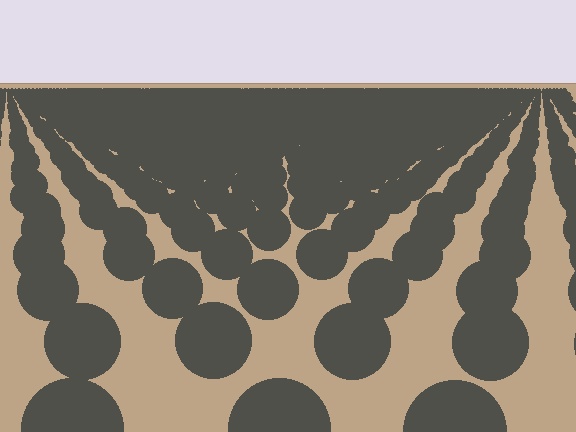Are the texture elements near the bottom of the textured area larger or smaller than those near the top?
Larger. Near the bottom, elements are closer to the viewer and appear at a bigger on-screen size.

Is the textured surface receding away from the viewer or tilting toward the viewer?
The surface is receding away from the viewer. Texture elements get smaller and denser toward the top.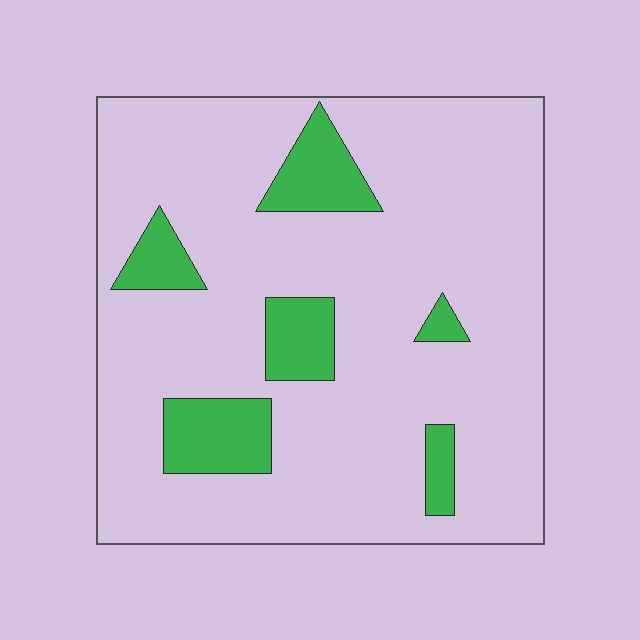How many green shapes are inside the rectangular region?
6.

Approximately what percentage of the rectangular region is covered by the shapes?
Approximately 15%.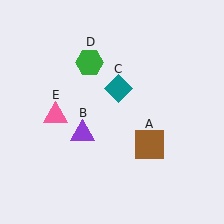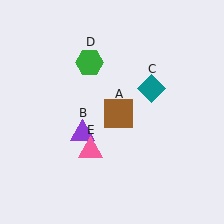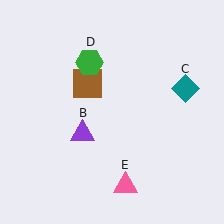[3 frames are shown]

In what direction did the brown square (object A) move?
The brown square (object A) moved up and to the left.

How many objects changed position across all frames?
3 objects changed position: brown square (object A), teal diamond (object C), pink triangle (object E).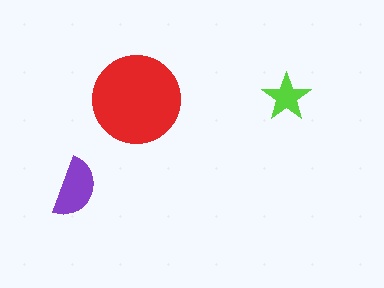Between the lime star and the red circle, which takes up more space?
The red circle.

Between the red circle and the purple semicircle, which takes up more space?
The red circle.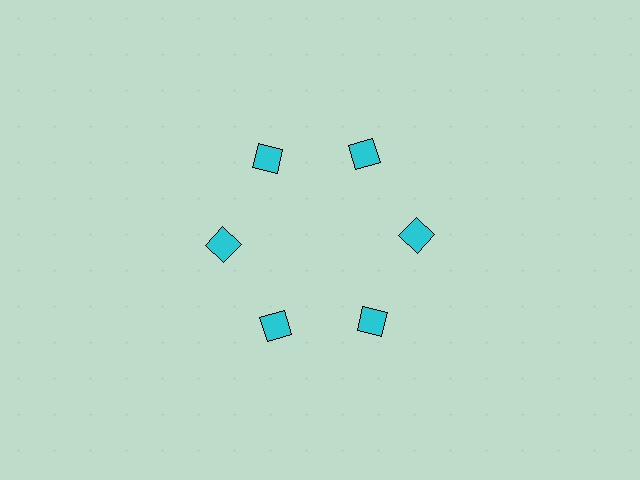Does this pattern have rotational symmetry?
Yes, this pattern has 6-fold rotational symmetry. It looks the same after rotating 60 degrees around the center.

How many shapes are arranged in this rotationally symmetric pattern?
There are 6 shapes, arranged in 6 groups of 1.